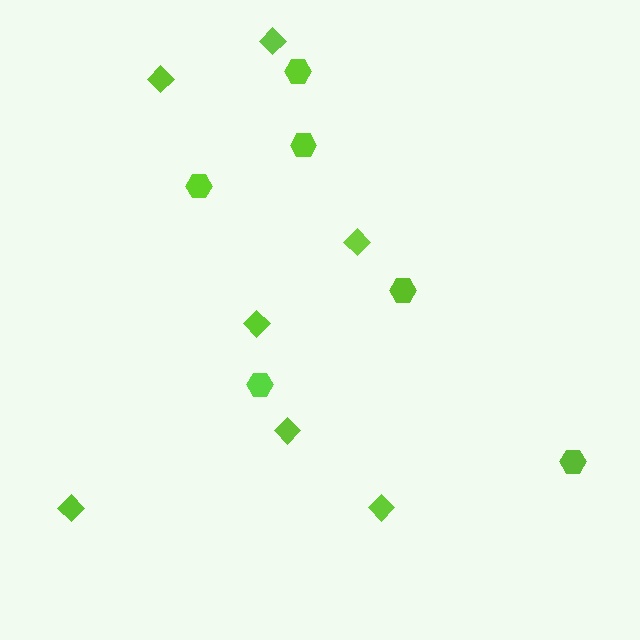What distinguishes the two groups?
There are 2 groups: one group of diamonds (7) and one group of hexagons (6).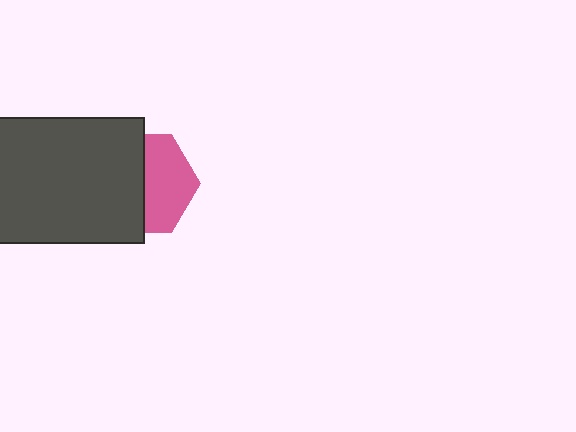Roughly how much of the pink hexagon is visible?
About half of it is visible (roughly 47%).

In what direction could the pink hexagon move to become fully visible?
The pink hexagon could move right. That would shift it out from behind the dark gray rectangle entirely.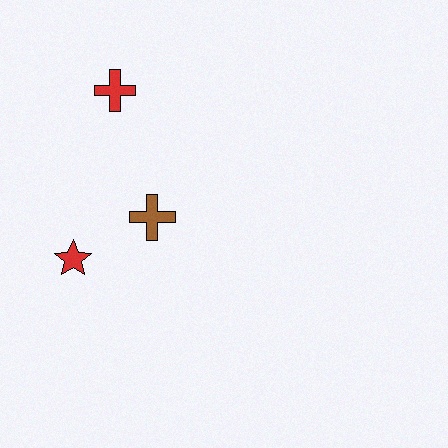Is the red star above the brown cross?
No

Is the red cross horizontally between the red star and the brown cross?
Yes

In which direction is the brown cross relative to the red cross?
The brown cross is below the red cross.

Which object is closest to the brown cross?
The red star is closest to the brown cross.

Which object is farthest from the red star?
The red cross is farthest from the red star.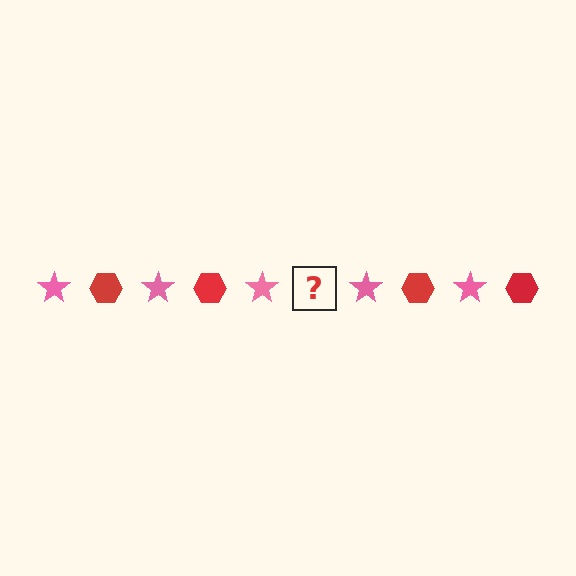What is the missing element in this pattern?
The missing element is a red hexagon.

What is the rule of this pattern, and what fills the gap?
The rule is that the pattern alternates between pink star and red hexagon. The gap should be filled with a red hexagon.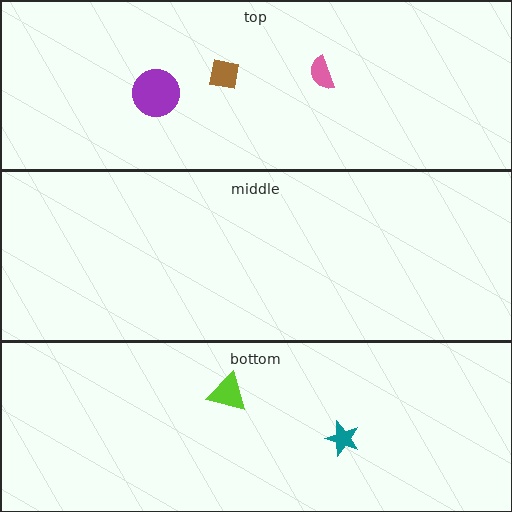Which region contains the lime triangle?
The bottom region.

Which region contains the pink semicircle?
The top region.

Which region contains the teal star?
The bottom region.